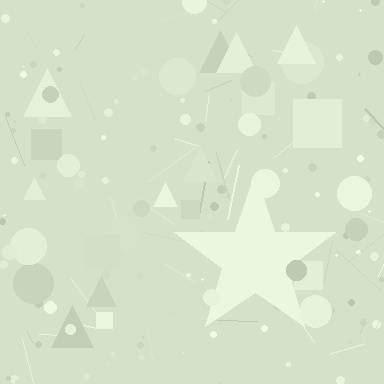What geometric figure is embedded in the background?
A star is embedded in the background.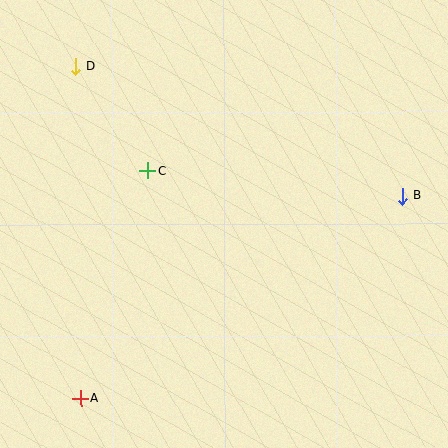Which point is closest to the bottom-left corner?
Point A is closest to the bottom-left corner.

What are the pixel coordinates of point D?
Point D is at (75, 67).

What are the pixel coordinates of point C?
Point C is at (147, 171).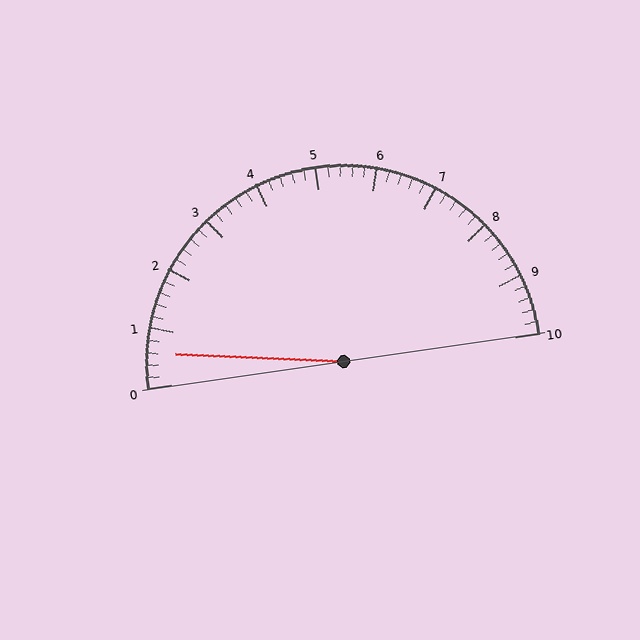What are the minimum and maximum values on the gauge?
The gauge ranges from 0 to 10.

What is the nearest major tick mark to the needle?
The nearest major tick mark is 1.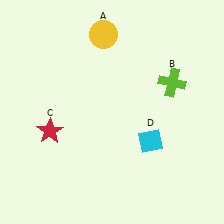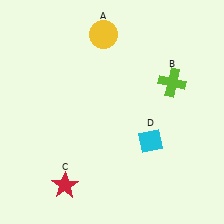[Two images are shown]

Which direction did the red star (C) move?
The red star (C) moved down.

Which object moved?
The red star (C) moved down.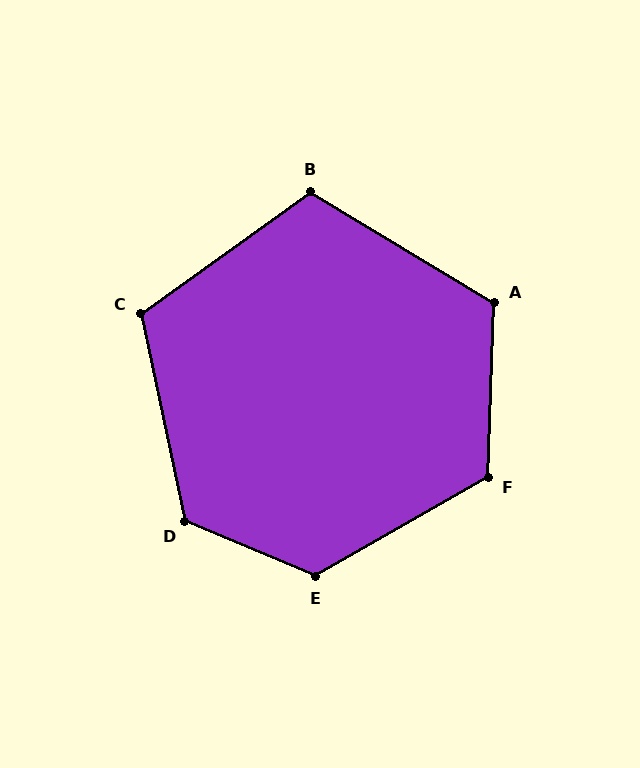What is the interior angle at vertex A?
Approximately 119 degrees (obtuse).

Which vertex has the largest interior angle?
E, at approximately 127 degrees.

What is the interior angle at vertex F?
Approximately 122 degrees (obtuse).